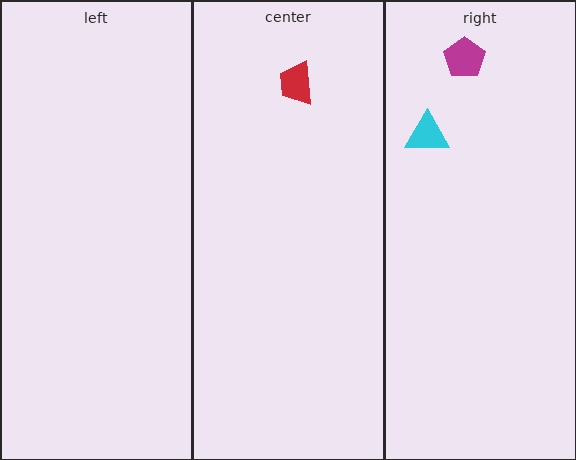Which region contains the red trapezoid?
The center region.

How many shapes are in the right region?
2.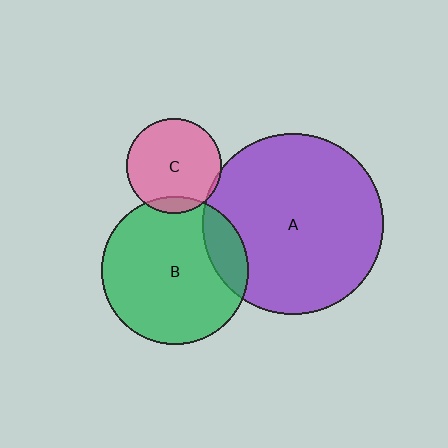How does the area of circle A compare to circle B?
Approximately 1.5 times.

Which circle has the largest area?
Circle A (purple).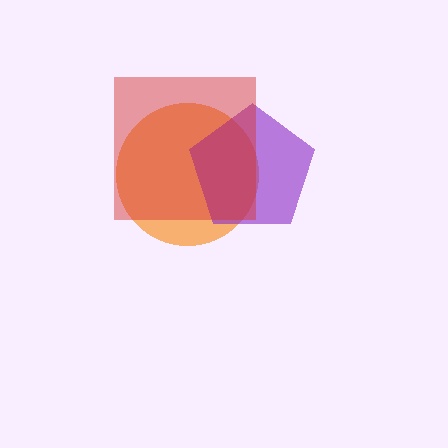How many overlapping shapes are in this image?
There are 3 overlapping shapes in the image.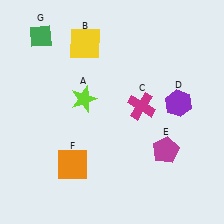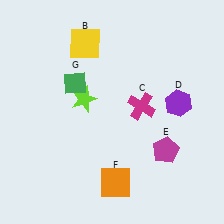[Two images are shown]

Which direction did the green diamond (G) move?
The green diamond (G) moved down.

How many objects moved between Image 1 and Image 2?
2 objects moved between the two images.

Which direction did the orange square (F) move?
The orange square (F) moved right.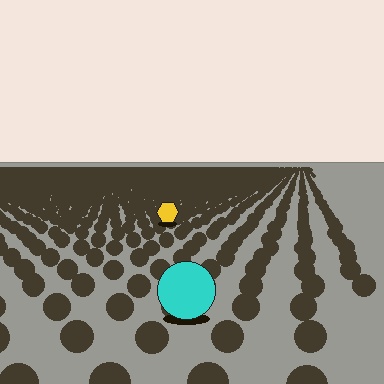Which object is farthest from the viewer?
The yellow hexagon is farthest from the viewer. It appears smaller and the ground texture around it is denser.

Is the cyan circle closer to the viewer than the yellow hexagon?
Yes. The cyan circle is closer — you can tell from the texture gradient: the ground texture is coarser near it.